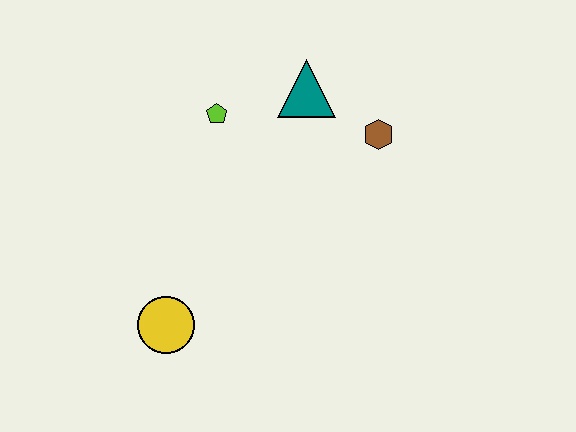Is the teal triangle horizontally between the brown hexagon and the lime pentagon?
Yes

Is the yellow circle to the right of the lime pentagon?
No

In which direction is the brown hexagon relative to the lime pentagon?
The brown hexagon is to the right of the lime pentagon.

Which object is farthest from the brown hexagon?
The yellow circle is farthest from the brown hexagon.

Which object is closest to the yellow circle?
The lime pentagon is closest to the yellow circle.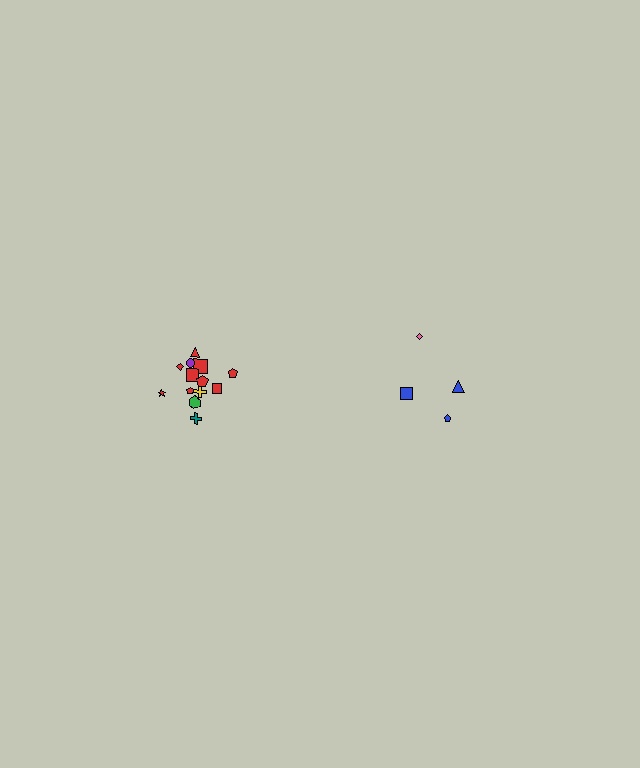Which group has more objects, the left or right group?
The left group.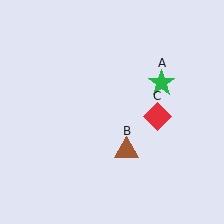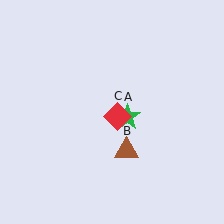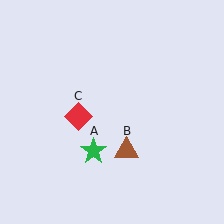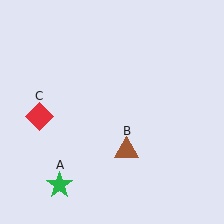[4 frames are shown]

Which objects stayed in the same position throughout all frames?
Brown triangle (object B) remained stationary.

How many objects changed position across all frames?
2 objects changed position: green star (object A), red diamond (object C).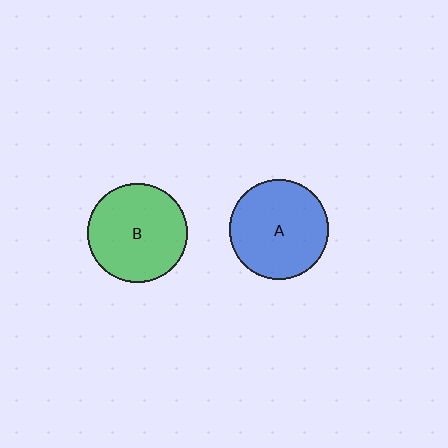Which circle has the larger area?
Circle B (green).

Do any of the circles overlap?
No, none of the circles overlap.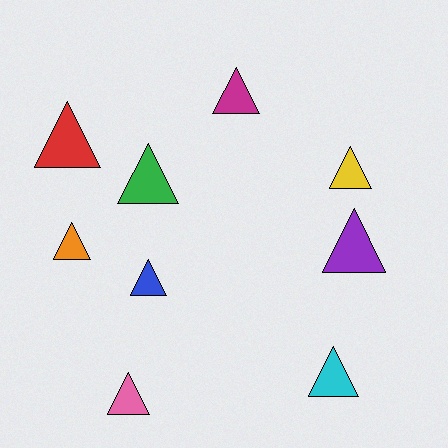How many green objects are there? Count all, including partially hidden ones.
There is 1 green object.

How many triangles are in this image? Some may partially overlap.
There are 9 triangles.